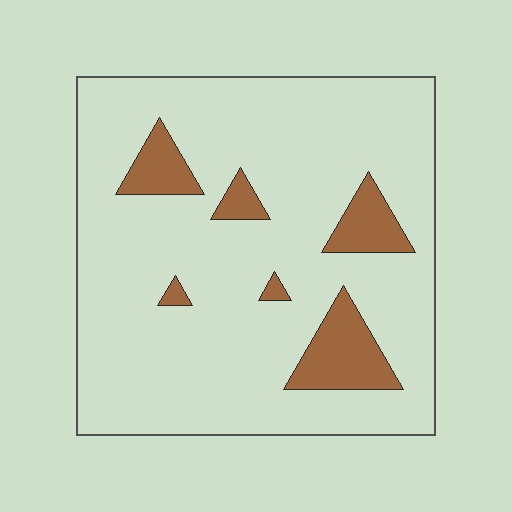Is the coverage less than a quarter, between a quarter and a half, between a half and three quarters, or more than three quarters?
Less than a quarter.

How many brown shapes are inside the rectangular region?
6.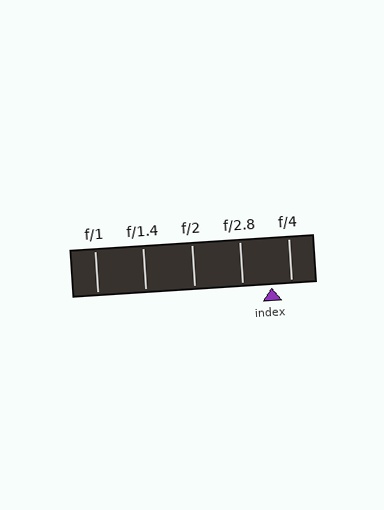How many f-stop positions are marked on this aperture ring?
There are 5 f-stop positions marked.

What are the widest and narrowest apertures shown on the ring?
The widest aperture shown is f/1 and the narrowest is f/4.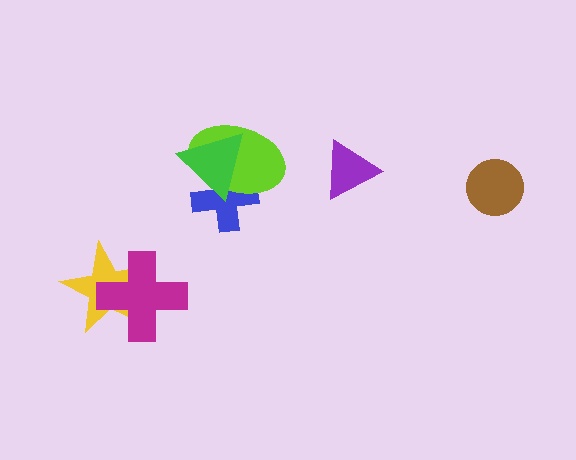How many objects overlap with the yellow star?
1 object overlaps with the yellow star.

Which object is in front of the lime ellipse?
The green triangle is in front of the lime ellipse.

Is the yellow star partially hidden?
Yes, it is partially covered by another shape.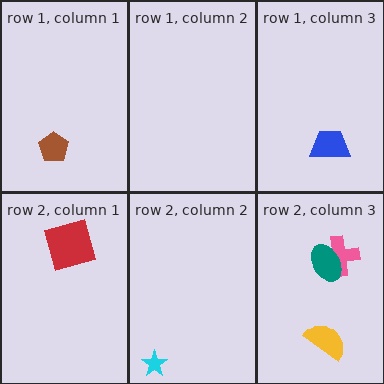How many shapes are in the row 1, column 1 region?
1.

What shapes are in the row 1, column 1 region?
The brown pentagon.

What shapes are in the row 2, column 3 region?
The yellow semicircle, the pink cross, the teal ellipse.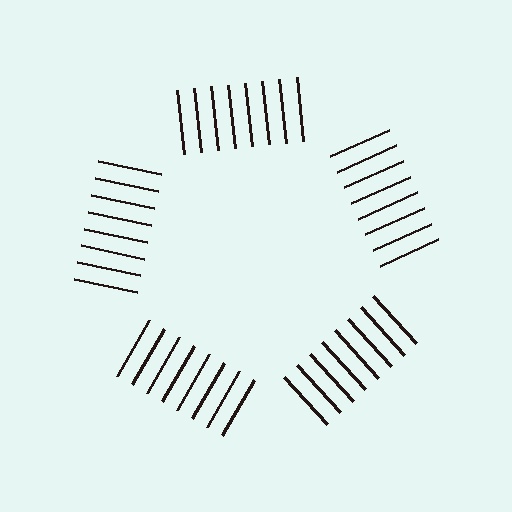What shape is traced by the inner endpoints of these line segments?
An illusory pentagon — the line segments terminate on its edges but no continuous stroke is drawn.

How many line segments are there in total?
40 — 8 along each of the 5 edges.